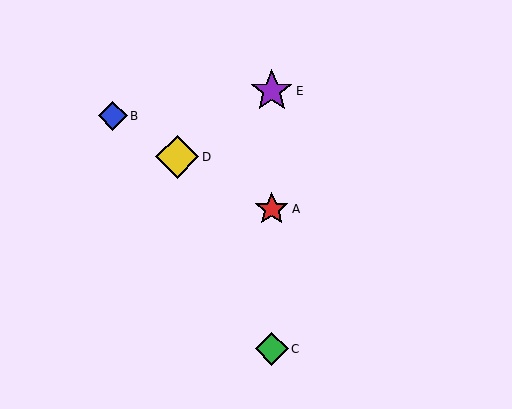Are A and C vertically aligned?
Yes, both are at x≈272.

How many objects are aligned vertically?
3 objects (A, C, E) are aligned vertically.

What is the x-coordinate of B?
Object B is at x≈113.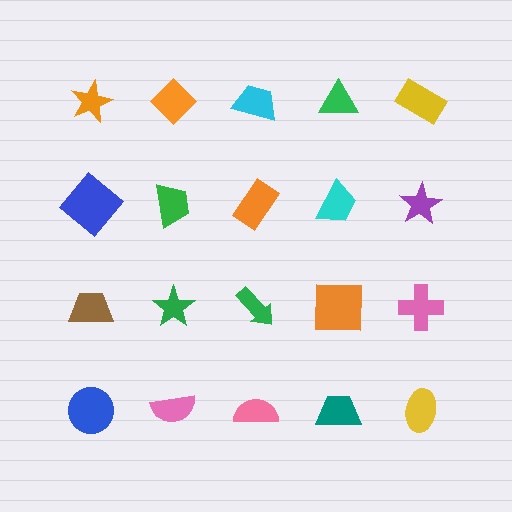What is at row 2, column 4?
A cyan trapezoid.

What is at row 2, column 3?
An orange rectangle.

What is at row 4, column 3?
A pink semicircle.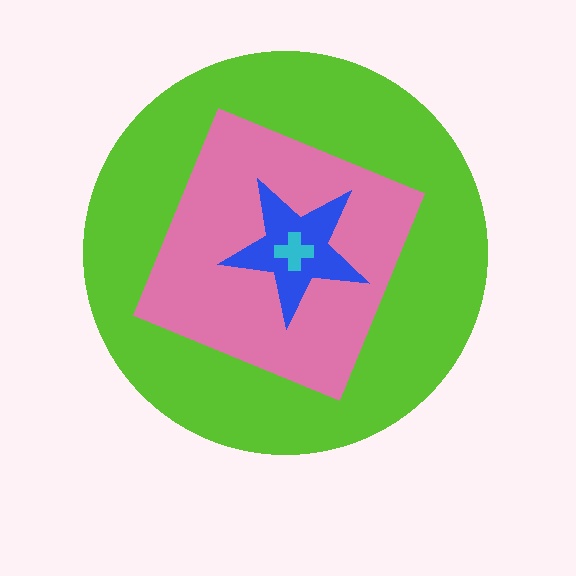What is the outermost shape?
The lime circle.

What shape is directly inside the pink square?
The blue star.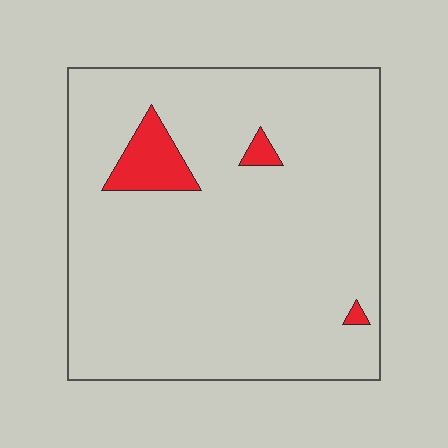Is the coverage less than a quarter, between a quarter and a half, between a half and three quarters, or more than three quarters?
Less than a quarter.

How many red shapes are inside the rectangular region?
3.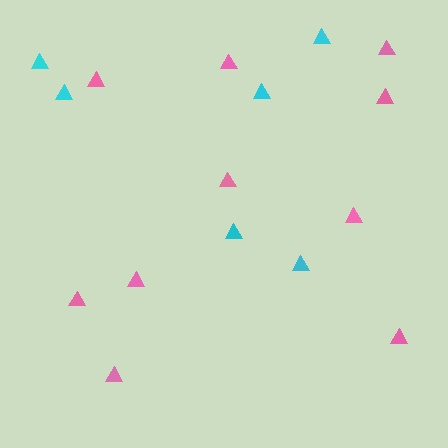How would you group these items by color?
There are 2 groups: one group of cyan triangles (6) and one group of pink triangles (10).